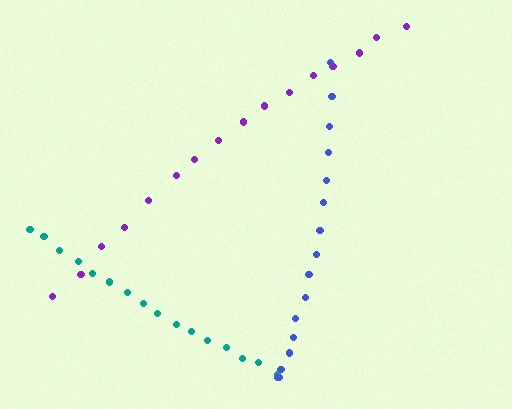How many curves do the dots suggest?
There are 3 distinct paths.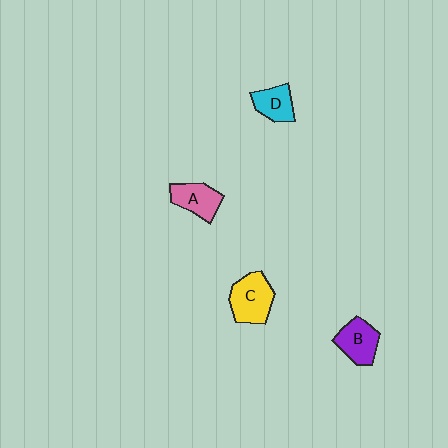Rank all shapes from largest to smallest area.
From largest to smallest: C (yellow), B (purple), A (pink), D (cyan).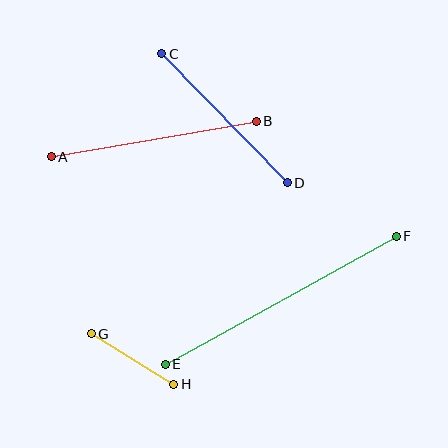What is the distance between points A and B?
The distance is approximately 208 pixels.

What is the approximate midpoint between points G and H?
The midpoint is at approximately (133, 359) pixels.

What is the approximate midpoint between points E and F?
The midpoint is at approximately (281, 300) pixels.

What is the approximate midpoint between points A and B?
The midpoint is at approximately (154, 139) pixels.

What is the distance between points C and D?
The distance is approximately 180 pixels.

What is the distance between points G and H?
The distance is approximately 97 pixels.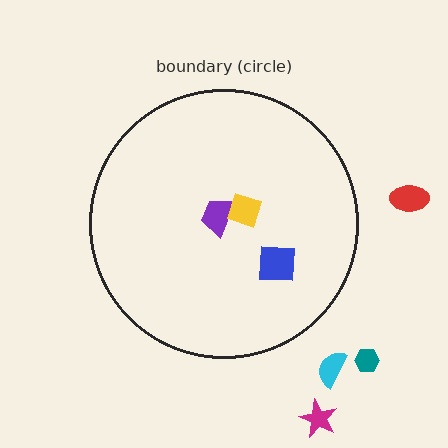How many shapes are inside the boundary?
3 inside, 4 outside.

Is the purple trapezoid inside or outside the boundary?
Inside.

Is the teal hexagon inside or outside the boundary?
Outside.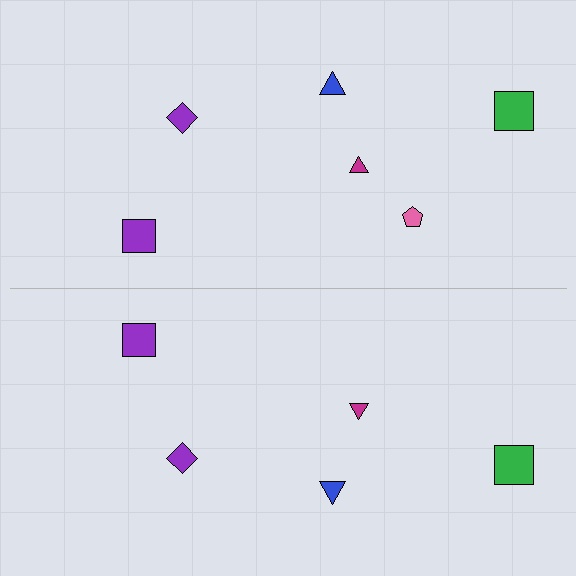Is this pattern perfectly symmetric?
No, the pattern is not perfectly symmetric. A pink pentagon is missing from the bottom side.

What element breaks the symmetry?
A pink pentagon is missing from the bottom side.